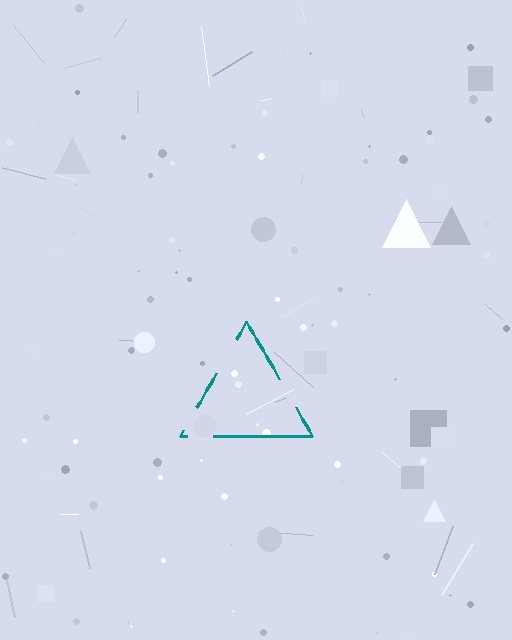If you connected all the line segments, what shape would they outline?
They would outline a triangle.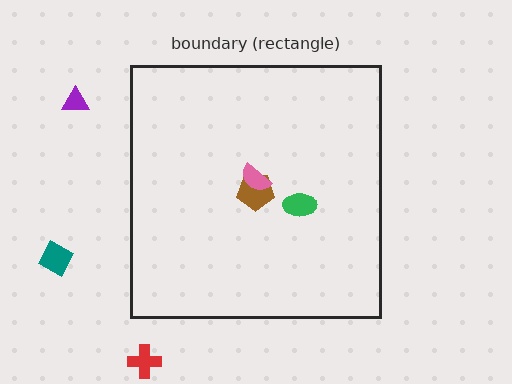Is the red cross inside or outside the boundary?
Outside.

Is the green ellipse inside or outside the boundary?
Inside.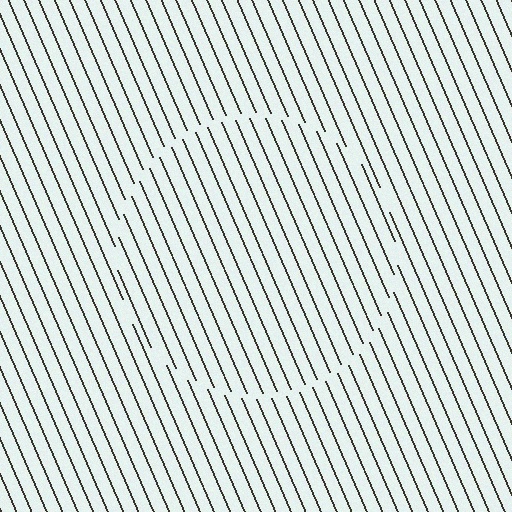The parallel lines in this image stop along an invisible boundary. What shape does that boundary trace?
An illusory circle. The interior of the shape contains the same grating, shifted by half a period — the contour is defined by the phase discontinuity where line-ends from the inner and outer gratings abut.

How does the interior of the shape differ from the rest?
The interior of the shape contains the same grating, shifted by half a period — the contour is defined by the phase discontinuity where line-ends from the inner and outer gratings abut.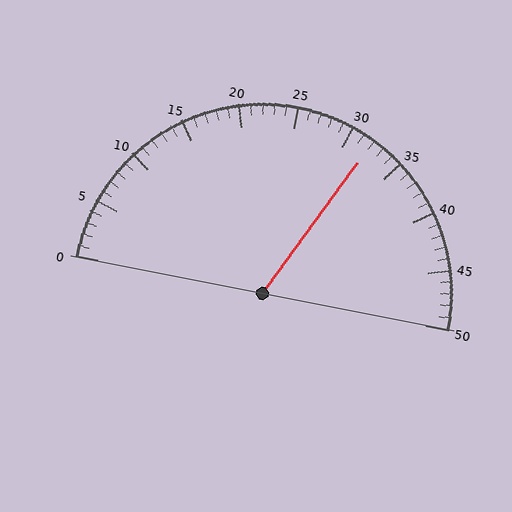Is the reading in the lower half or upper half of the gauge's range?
The reading is in the upper half of the range (0 to 50).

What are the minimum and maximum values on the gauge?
The gauge ranges from 0 to 50.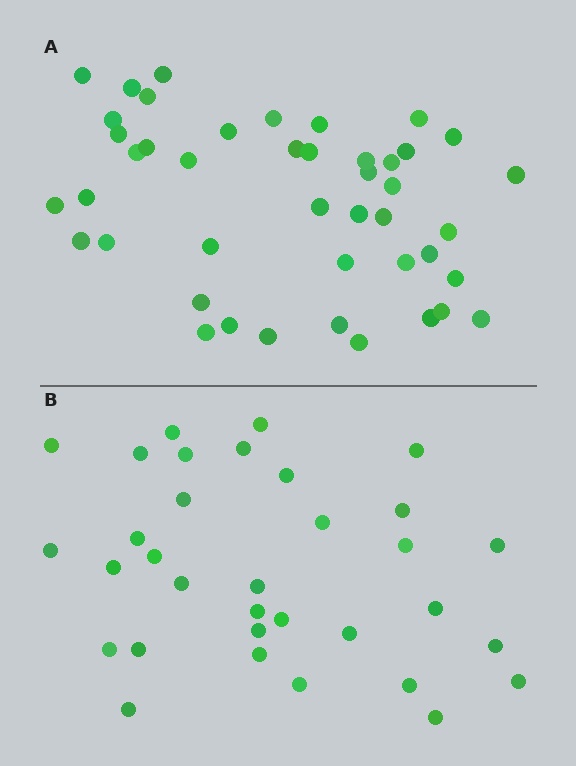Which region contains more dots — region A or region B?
Region A (the top region) has more dots.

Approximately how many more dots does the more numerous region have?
Region A has roughly 12 or so more dots than region B.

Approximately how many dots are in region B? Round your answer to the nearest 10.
About 30 dots. (The exact count is 33, which rounds to 30.)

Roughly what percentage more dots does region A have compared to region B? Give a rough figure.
About 35% more.